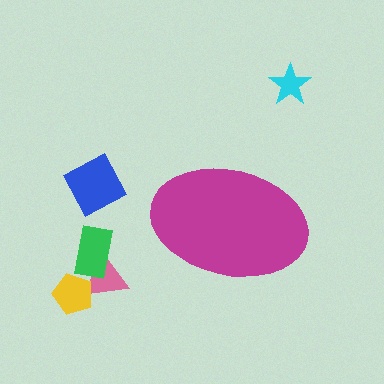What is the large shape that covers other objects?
A magenta ellipse.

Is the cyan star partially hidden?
No, the cyan star is fully visible.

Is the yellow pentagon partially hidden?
No, the yellow pentagon is fully visible.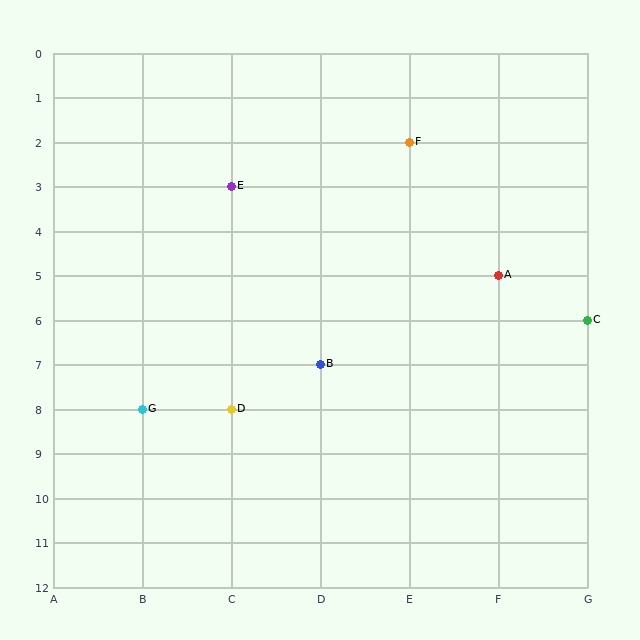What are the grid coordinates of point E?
Point E is at grid coordinates (C, 3).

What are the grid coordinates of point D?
Point D is at grid coordinates (C, 8).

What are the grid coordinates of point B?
Point B is at grid coordinates (D, 7).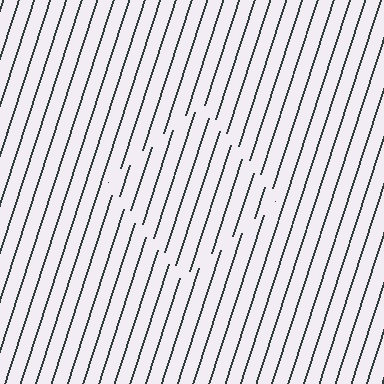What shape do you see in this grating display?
An illusory square. The interior of the shape contains the same grating, shifted by half a period — the contour is defined by the phase discontinuity where line-ends from the inner and outer gratings abut.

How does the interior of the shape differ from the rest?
The interior of the shape contains the same grating, shifted by half a period — the contour is defined by the phase discontinuity where line-ends from the inner and outer gratings abut.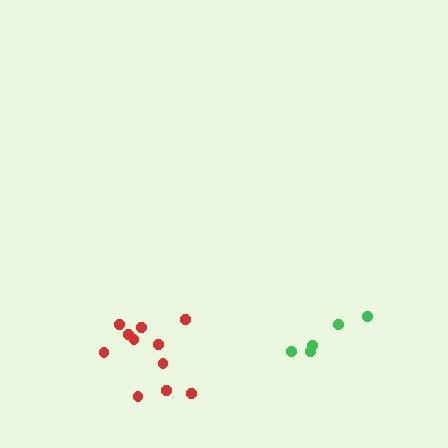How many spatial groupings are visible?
There are 2 spatial groupings.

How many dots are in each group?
Group 1: 5 dots, Group 2: 11 dots (16 total).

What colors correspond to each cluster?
The clusters are colored: green, red.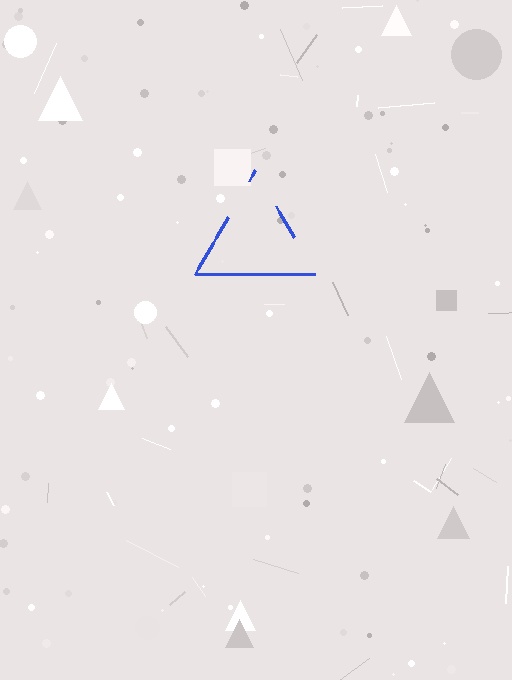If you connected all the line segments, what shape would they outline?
They would outline a triangle.